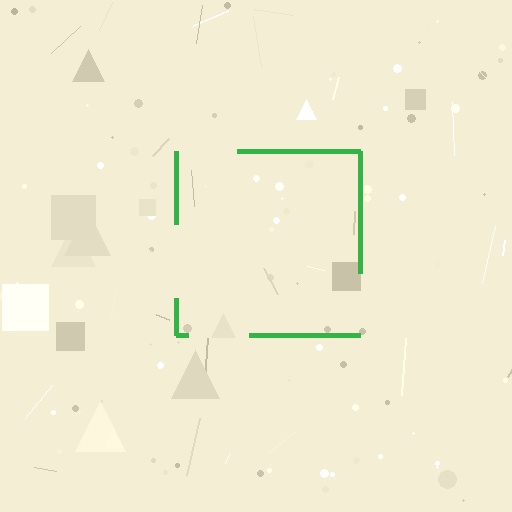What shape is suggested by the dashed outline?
The dashed outline suggests a square.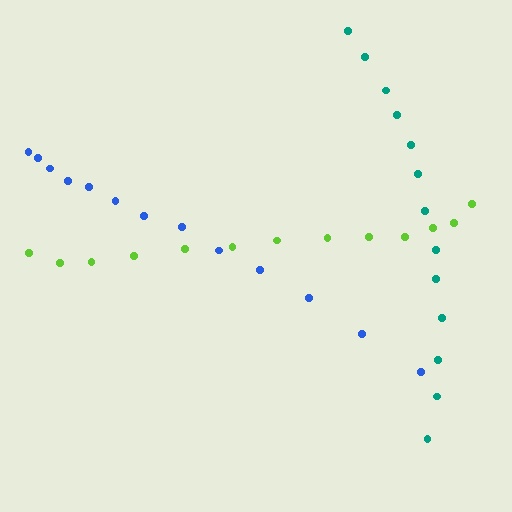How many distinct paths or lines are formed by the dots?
There are 3 distinct paths.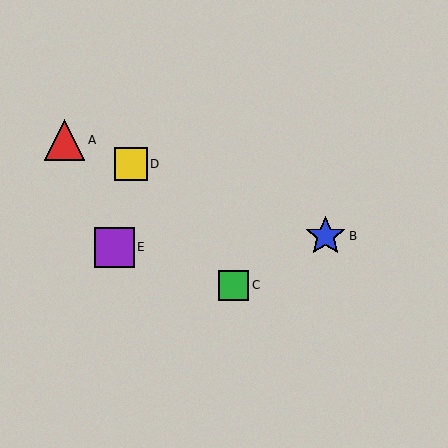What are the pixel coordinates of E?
Object E is at (114, 247).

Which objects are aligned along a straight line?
Objects A, B, D are aligned along a straight line.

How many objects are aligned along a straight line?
3 objects (A, B, D) are aligned along a straight line.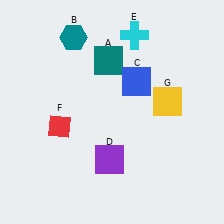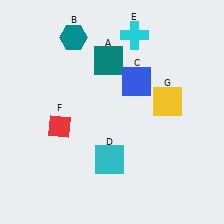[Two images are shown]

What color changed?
The square (D) changed from purple in Image 1 to cyan in Image 2.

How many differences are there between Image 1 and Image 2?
There is 1 difference between the two images.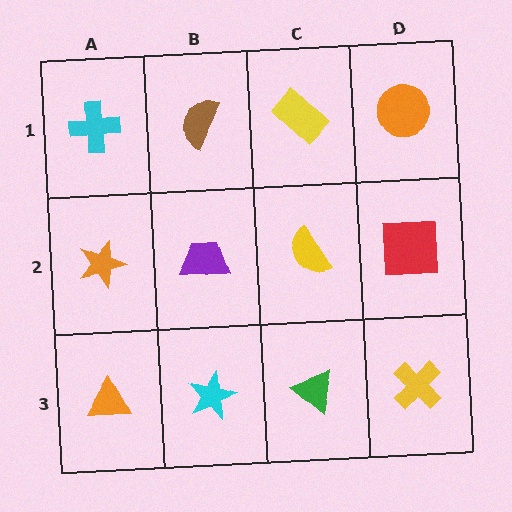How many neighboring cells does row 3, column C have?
3.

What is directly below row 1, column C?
A yellow semicircle.